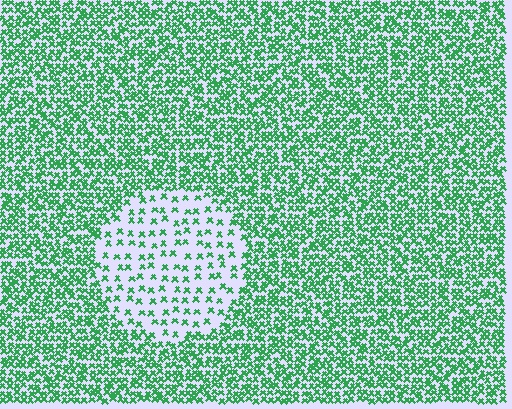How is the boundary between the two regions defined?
The boundary is defined by a change in element density (approximately 2.7x ratio). All elements are the same color, size, and shape.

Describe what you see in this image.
The image contains small green elements arranged at two different densities. A circle-shaped region is visible where the elements are less densely packed than the surrounding area.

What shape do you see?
I see a circle.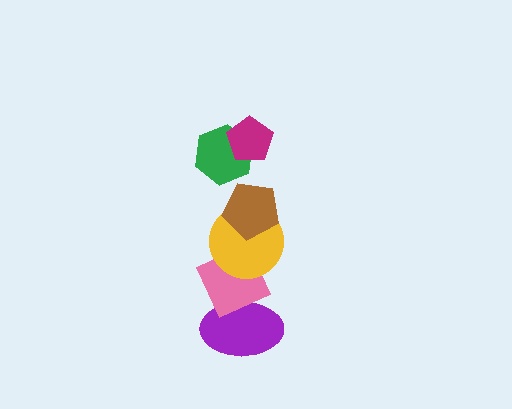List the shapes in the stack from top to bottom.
From top to bottom: the magenta pentagon, the green hexagon, the brown pentagon, the yellow circle, the pink diamond, the purple ellipse.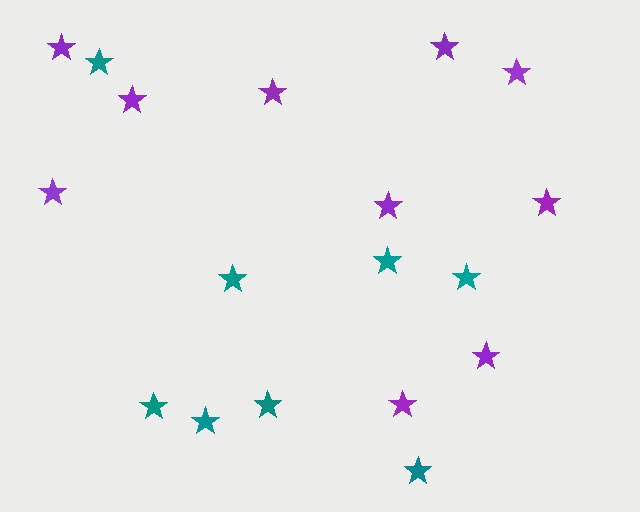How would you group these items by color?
There are 2 groups: one group of purple stars (10) and one group of teal stars (8).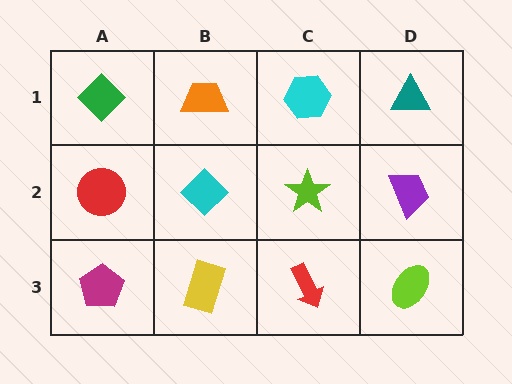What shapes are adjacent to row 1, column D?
A purple trapezoid (row 2, column D), a cyan hexagon (row 1, column C).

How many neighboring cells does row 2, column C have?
4.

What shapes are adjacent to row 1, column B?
A cyan diamond (row 2, column B), a green diamond (row 1, column A), a cyan hexagon (row 1, column C).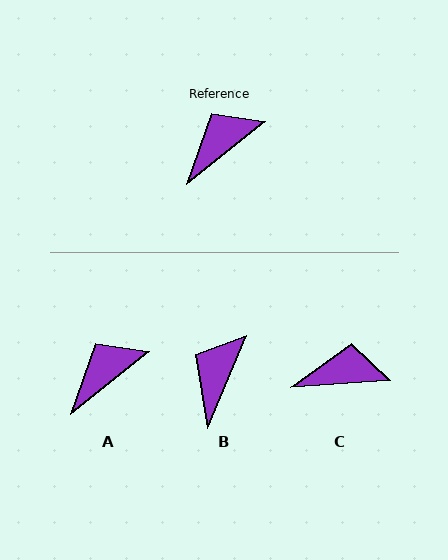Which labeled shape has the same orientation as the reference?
A.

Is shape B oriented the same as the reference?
No, it is off by about 28 degrees.